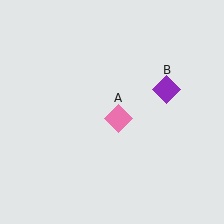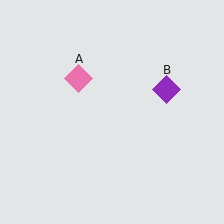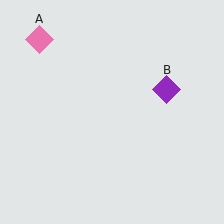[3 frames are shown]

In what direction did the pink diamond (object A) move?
The pink diamond (object A) moved up and to the left.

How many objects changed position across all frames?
1 object changed position: pink diamond (object A).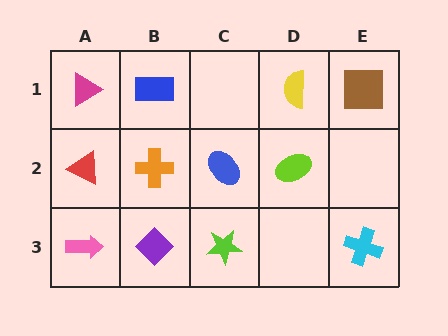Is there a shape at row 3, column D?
No, that cell is empty.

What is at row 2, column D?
A lime ellipse.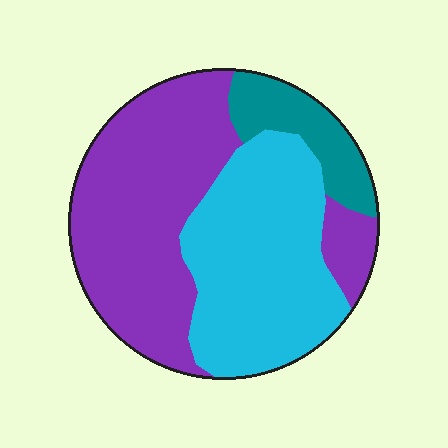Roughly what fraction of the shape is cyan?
Cyan takes up about two fifths (2/5) of the shape.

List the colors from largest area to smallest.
From largest to smallest: purple, cyan, teal.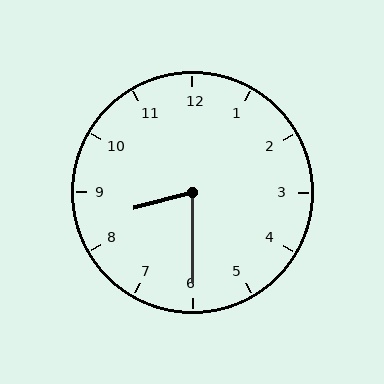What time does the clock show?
8:30.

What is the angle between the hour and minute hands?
Approximately 75 degrees.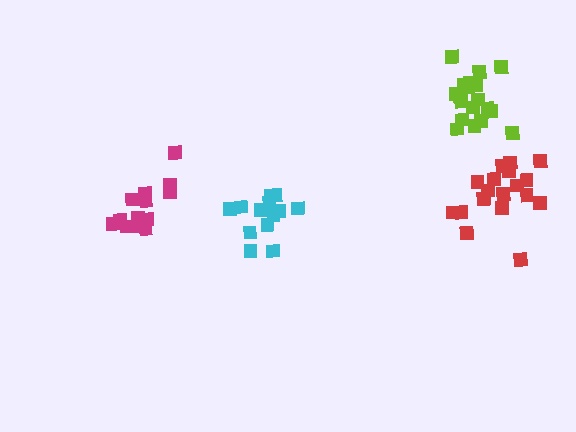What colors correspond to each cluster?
The clusters are colored: magenta, cyan, lime, red.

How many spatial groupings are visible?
There are 4 spatial groupings.